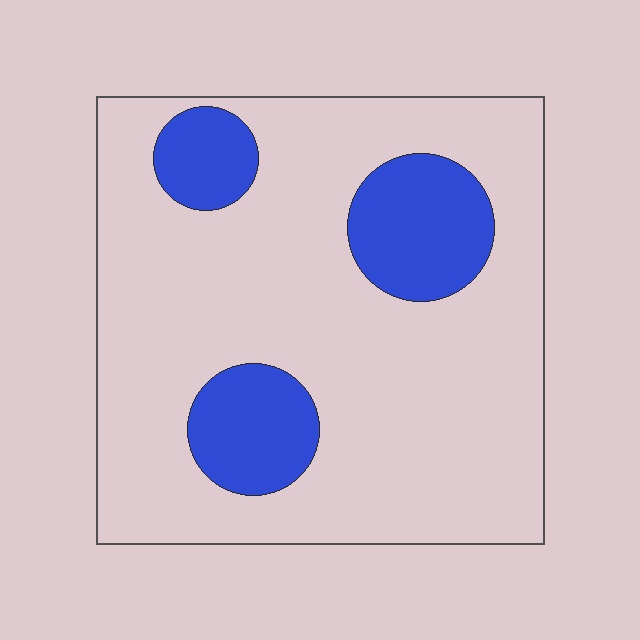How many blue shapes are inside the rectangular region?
3.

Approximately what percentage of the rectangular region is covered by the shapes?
Approximately 20%.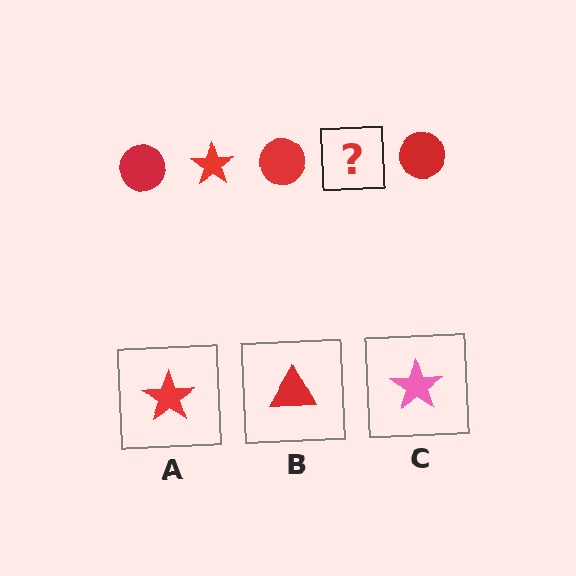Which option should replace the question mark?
Option A.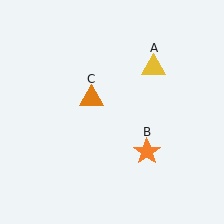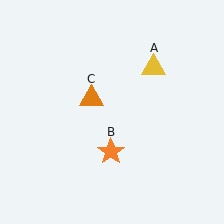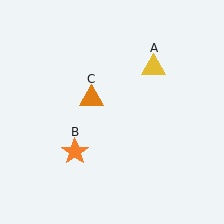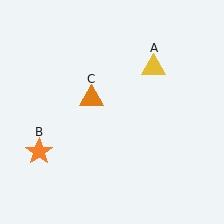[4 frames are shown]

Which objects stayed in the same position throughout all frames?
Yellow triangle (object A) and orange triangle (object C) remained stationary.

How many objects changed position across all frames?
1 object changed position: orange star (object B).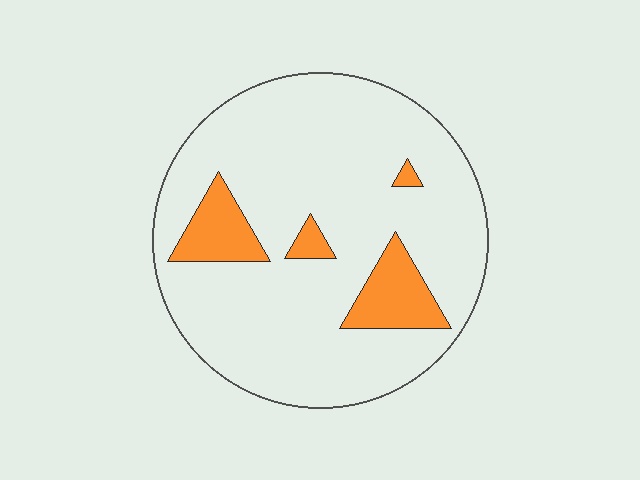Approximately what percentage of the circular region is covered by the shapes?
Approximately 15%.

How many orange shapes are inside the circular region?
4.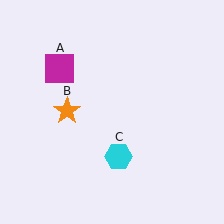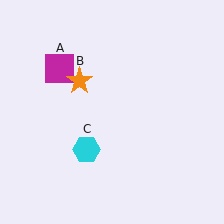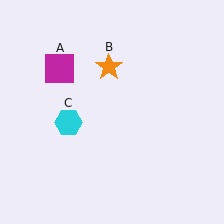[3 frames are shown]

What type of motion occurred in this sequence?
The orange star (object B), cyan hexagon (object C) rotated clockwise around the center of the scene.